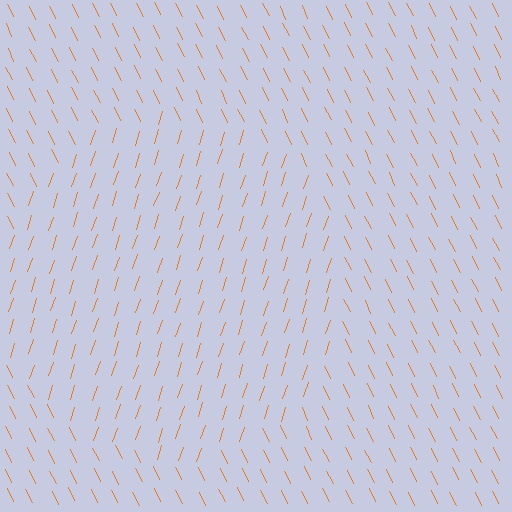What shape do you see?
I see a circle.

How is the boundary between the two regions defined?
The boundary is defined purely by a change in line orientation (approximately 45 degrees difference). All lines are the same color and thickness.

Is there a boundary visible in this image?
Yes, there is a texture boundary formed by a change in line orientation.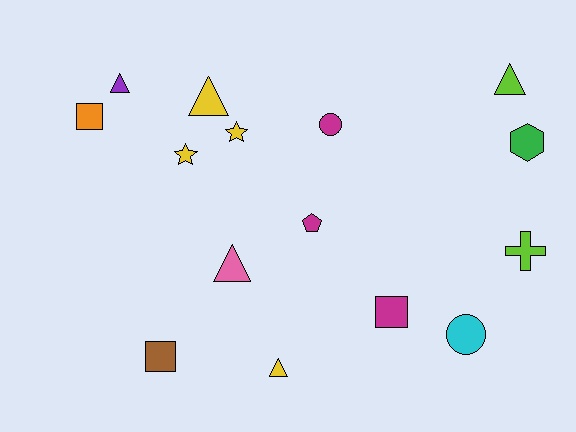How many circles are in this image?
There are 2 circles.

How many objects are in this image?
There are 15 objects.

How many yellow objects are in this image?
There are 4 yellow objects.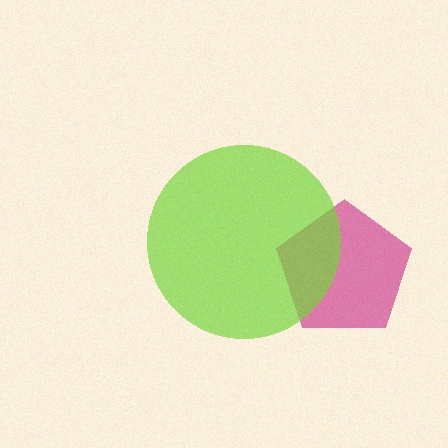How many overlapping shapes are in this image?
There are 2 overlapping shapes in the image.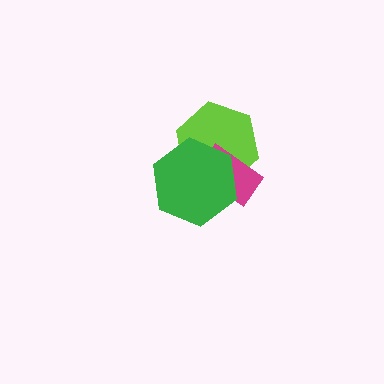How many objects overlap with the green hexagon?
2 objects overlap with the green hexagon.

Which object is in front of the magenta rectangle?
The green hexagon is in front of the magenta rectangle.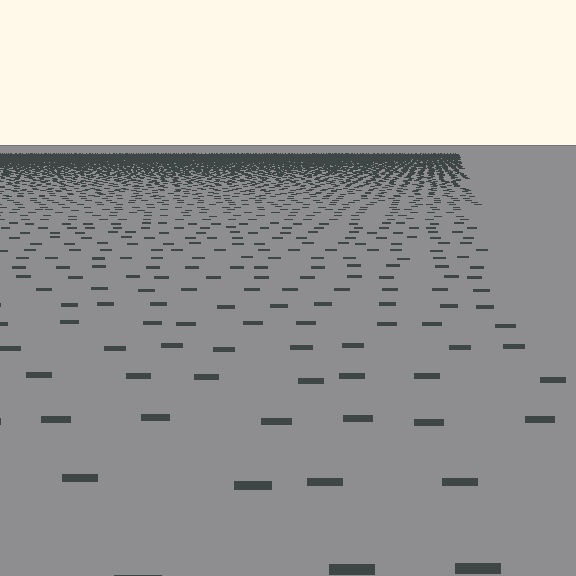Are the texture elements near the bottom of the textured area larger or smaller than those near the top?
Larger. Near the bottom, elements are closer to the viewer and appear at a bigger on-screen size.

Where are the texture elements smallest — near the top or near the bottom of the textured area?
Near the top.